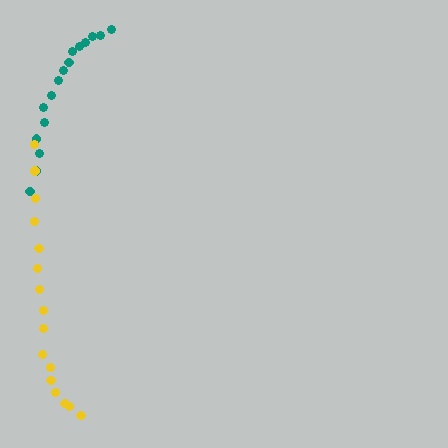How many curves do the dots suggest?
There are 2 distinct paths.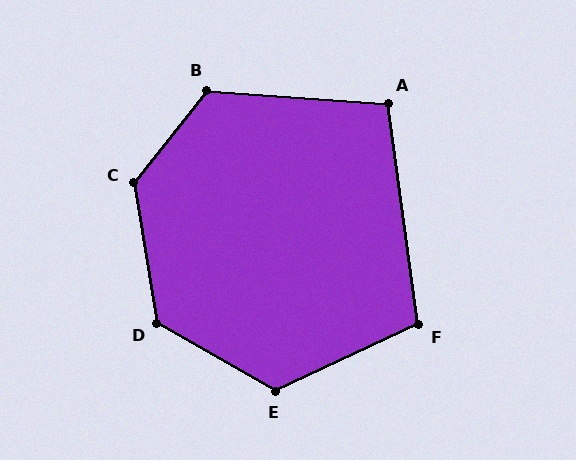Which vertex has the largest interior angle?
C, at approximately 132 degrees.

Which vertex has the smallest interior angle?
A, at approximately 102 degrees.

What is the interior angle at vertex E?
Approximately 126 degrees (obtuse).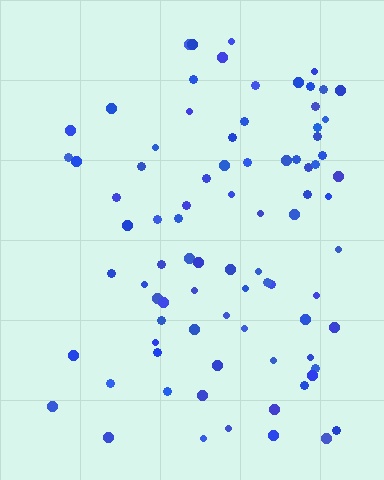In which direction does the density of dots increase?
From left to right, with the right side densest.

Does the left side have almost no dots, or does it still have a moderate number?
Still a moderate number, just noticeably fewer than the right.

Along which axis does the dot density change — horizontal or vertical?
Horizontal.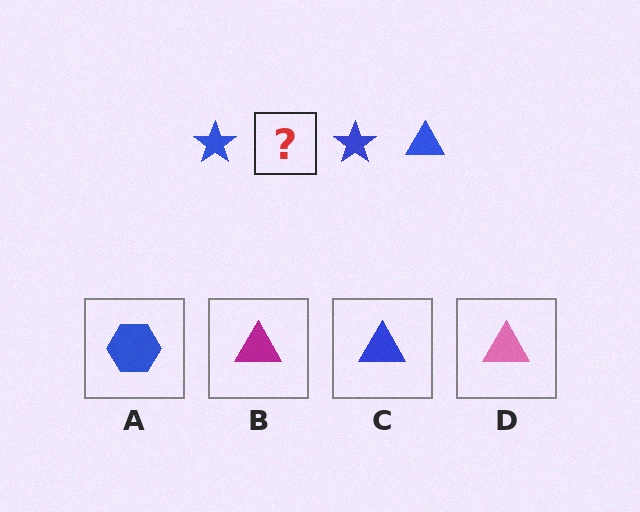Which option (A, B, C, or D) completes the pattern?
C.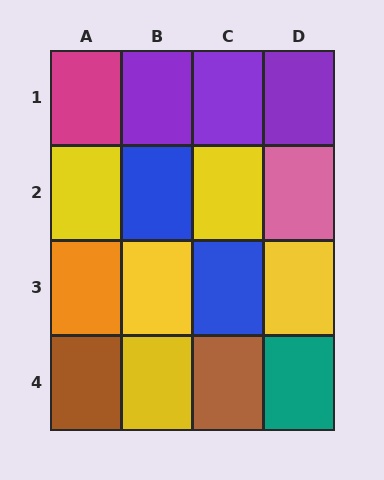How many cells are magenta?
1 cell is magenta.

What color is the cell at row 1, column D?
Purple.